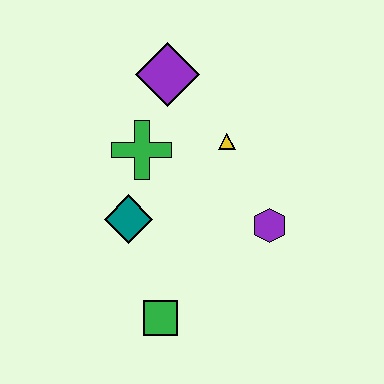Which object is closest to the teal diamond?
The green cross is closest to the teal diamond.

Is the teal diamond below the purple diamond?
Yes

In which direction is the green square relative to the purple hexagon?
The green square is to the left of the purple hexagon.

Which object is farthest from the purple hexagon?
The purple diamond is farthest from the purple hexagon.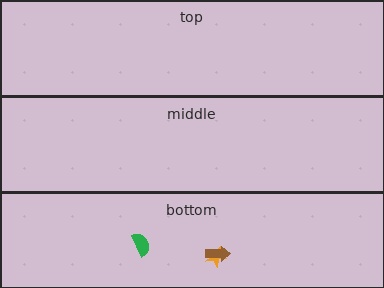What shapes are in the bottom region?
The green semicircle, the orange star, the brown arrow.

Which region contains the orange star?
The bottom region.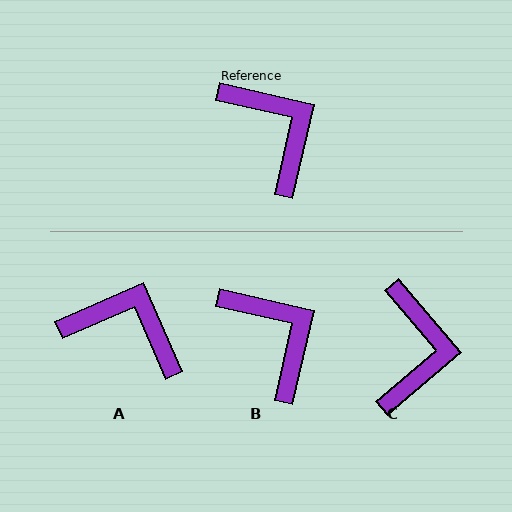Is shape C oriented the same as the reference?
No, it is off by about 37 degrees.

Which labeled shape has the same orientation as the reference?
B.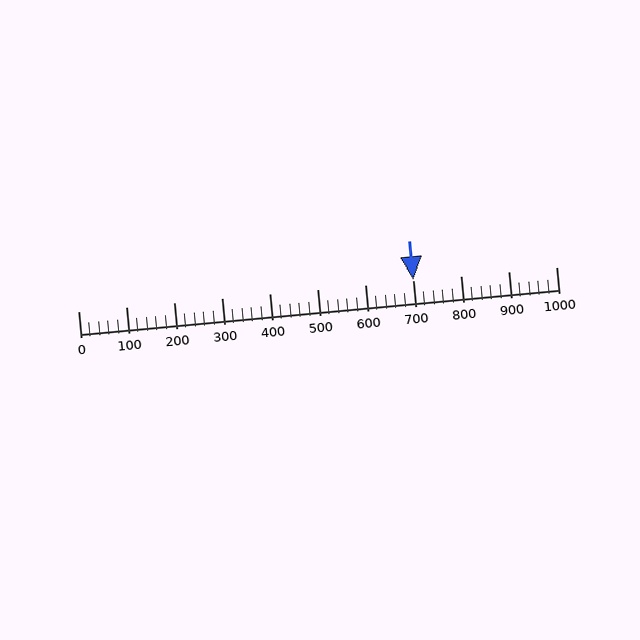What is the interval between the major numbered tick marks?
The major tick marks are spaced 100 units apart.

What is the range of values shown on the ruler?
The ruler shows values from 0 to 1000.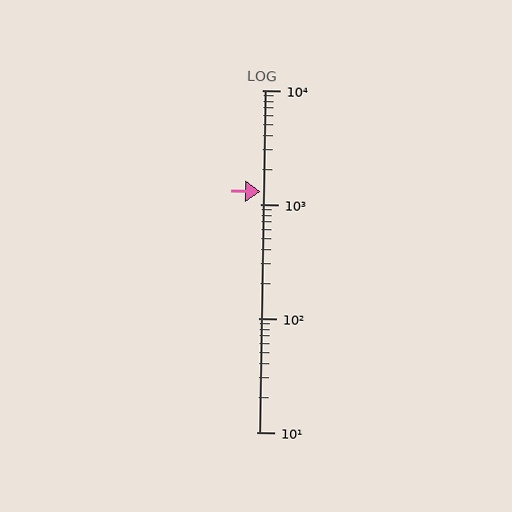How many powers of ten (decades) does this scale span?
The scale spans 3 decades, from 10 to 10000.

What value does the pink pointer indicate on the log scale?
The pointer indicates approximately 1300.